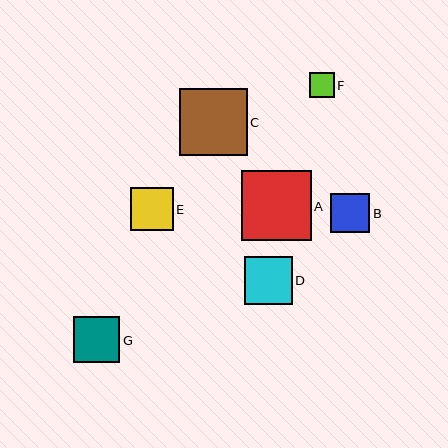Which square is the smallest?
Square F is the smallest with a size of approximately 25 pixels.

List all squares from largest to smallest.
From largest to smallest: A, C, D, G, E, B, F.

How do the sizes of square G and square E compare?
Square G and square E are approximately the same size.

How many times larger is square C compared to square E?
Square C is approximately 1.6 times the size of square E.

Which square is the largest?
Square A is the largest with a size of approximately 70 pixels.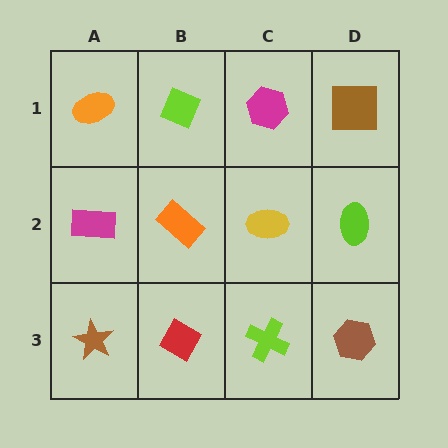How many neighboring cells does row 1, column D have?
2.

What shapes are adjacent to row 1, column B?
An orange rectangle (row 2, column B), an orange ellipse (row 1, column A), a magenta hexagon (row 1, column C).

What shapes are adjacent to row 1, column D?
A lime ellipse (row 2, column D), a magenta hexagon (row 1, column C).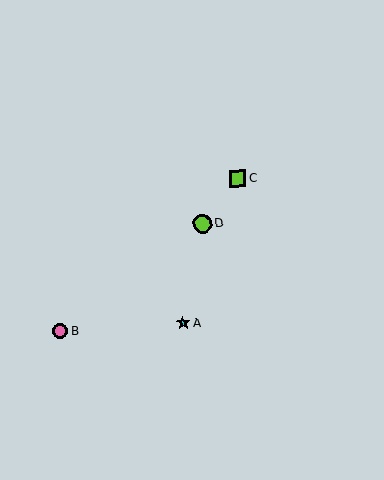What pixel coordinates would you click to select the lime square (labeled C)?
Click at (238, 179) to select the lime square C.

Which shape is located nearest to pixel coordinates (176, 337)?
The cyan star (labeled A) at (183, 323) is nearest to that location.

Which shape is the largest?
The lime circle (labeled D) is the largest.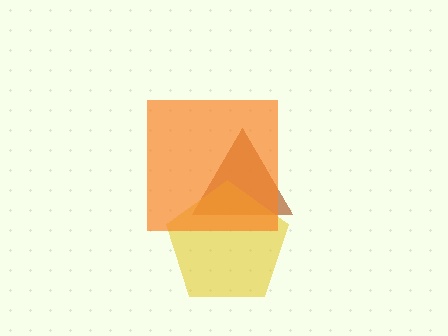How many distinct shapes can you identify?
There are 3 distinct shapes: a brown triangle, a yellow pentagon, an orange square.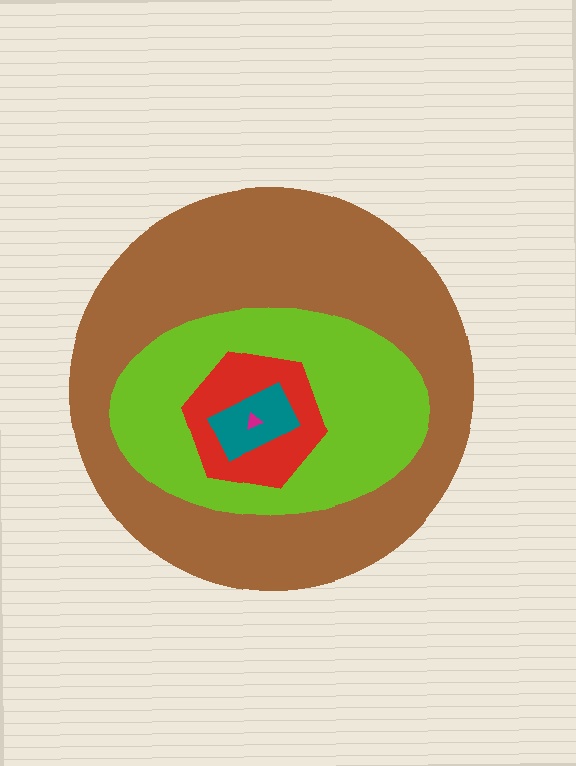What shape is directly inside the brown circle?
The lime ellipse.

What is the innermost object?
The magenta triangle.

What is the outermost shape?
The brown circle.